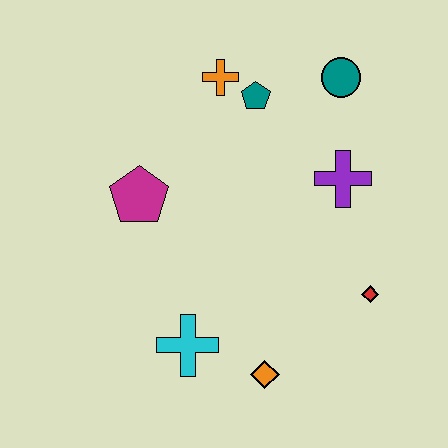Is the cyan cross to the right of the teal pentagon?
No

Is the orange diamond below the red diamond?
Yes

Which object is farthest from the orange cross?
The orange diamond is farthest from the orange cross.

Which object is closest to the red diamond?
The purple cross is closest to the red diamond.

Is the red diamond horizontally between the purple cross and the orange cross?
No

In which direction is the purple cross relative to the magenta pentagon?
The purple cross is to the right of the magenta pentagon.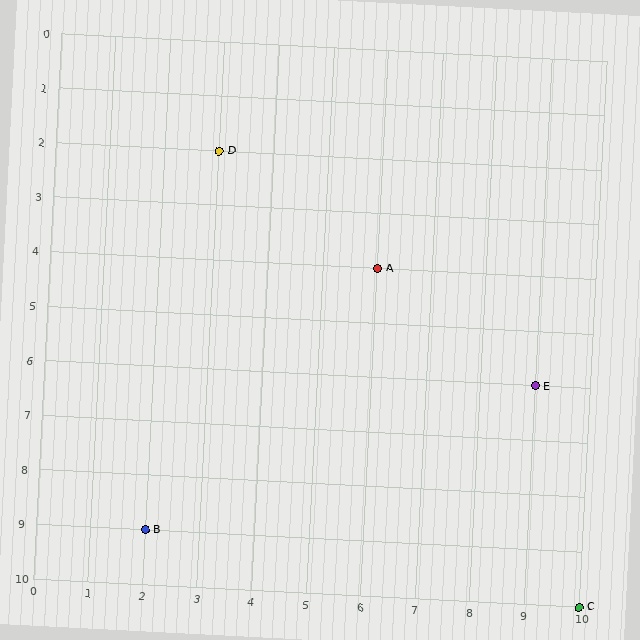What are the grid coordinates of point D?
Point D is at grid coordinates (3, 2).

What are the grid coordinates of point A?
Point A is at grid coordinates (6, 4).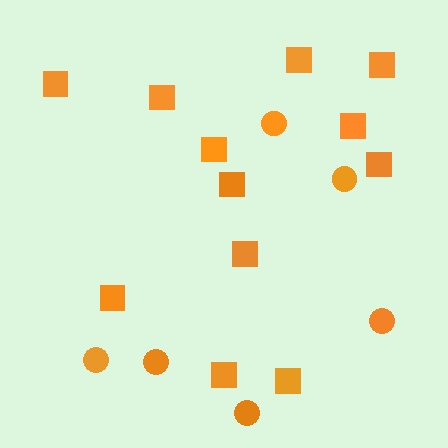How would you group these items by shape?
There are 2 groups: one group of squares (12) and one group of circles (6).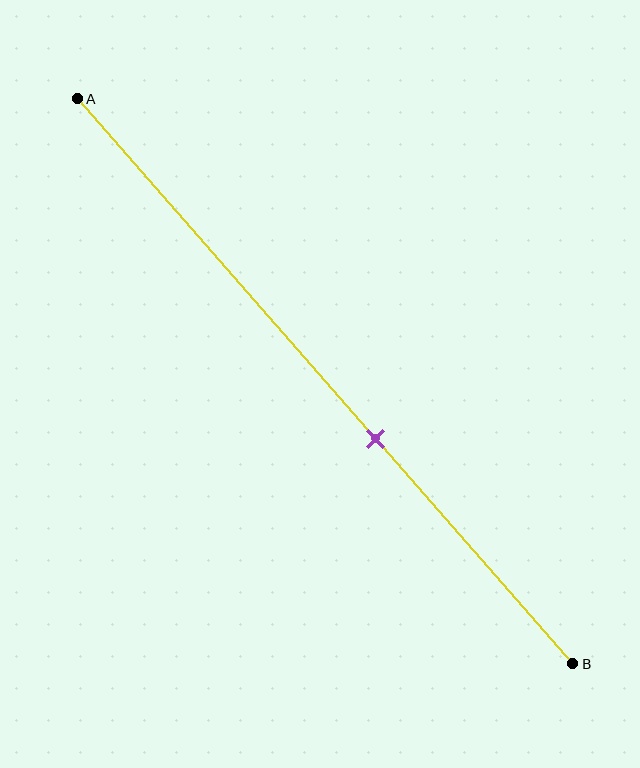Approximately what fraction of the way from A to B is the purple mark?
The purple mark is approximately 60% of the way from A to B.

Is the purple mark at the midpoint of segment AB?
No, the mark is at about 60% from A, not at the 50% midpoint.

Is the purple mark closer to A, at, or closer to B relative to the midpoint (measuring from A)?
The purple mark is closer to point B than the midpoint of segment AB.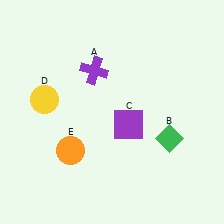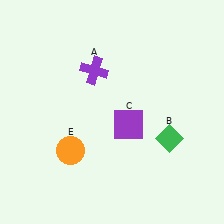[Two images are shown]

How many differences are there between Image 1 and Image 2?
There is 1 difference between the two images.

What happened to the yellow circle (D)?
The yellow circle (D) was removed in Image 2. It was in the top-left area of Image 1.